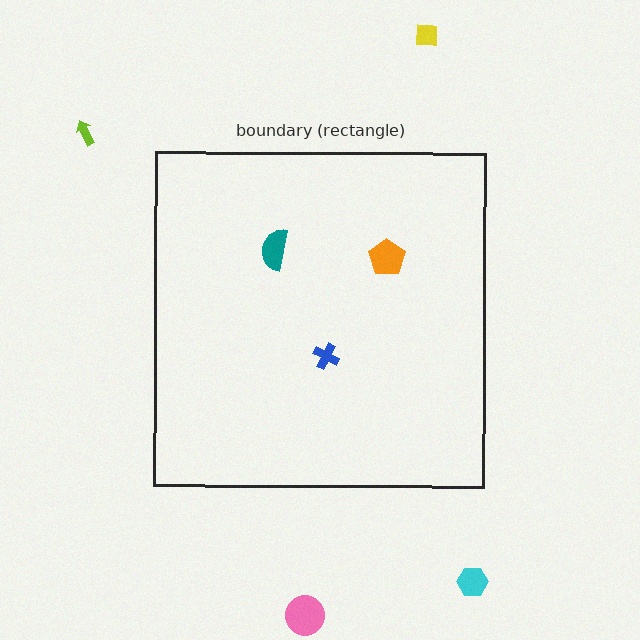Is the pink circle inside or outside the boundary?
Outside.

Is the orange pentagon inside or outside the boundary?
Inside.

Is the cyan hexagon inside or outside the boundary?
Outside.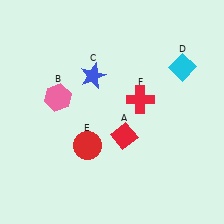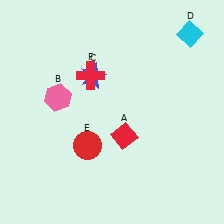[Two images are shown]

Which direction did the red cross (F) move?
The red cross (F) moved left.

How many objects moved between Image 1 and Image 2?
2 objects moved between the two images.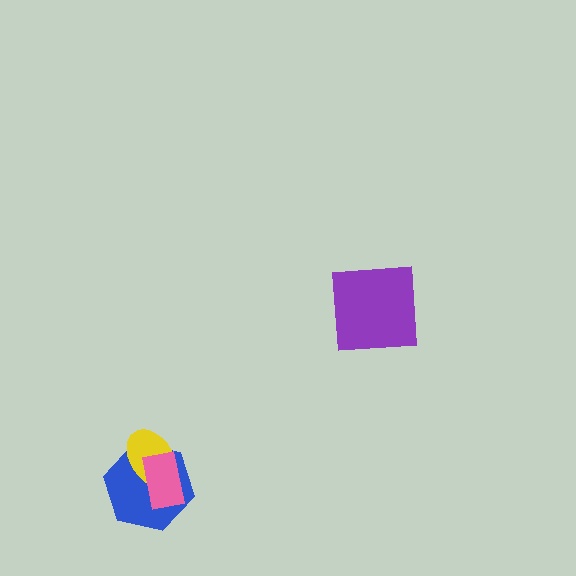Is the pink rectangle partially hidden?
No, no other shape covers it.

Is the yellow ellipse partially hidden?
Yes, it is partially covered by another shape.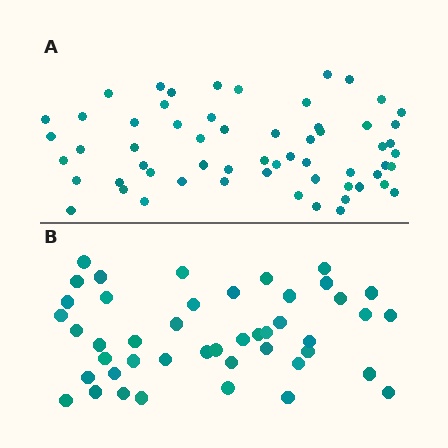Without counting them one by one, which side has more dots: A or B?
Region A (the top region) has more dots.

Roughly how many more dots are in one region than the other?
Region A has approximately 15 more dots than region B.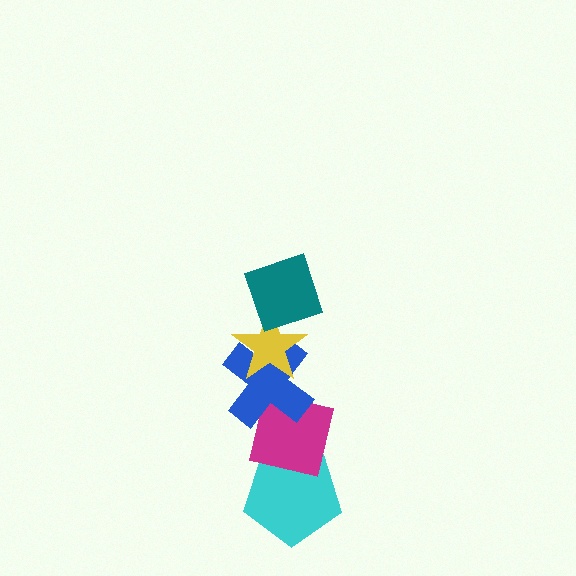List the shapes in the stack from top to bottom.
From top to bottom: the teal diamond, the yellow star, the blue cross, the magenta square, the cyan pentagon.